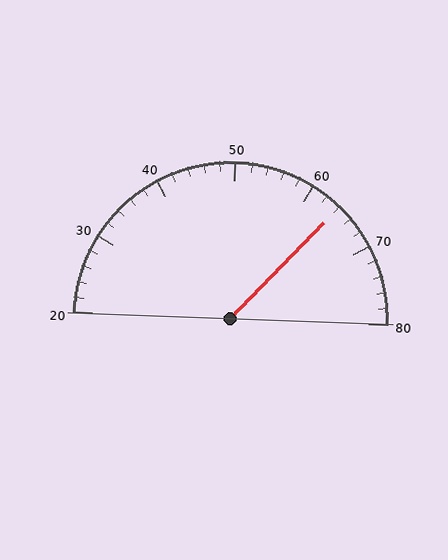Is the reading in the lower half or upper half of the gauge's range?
The reading is in the upper half of the range (20 to 80).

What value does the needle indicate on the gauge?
The needle indicates approximately 64.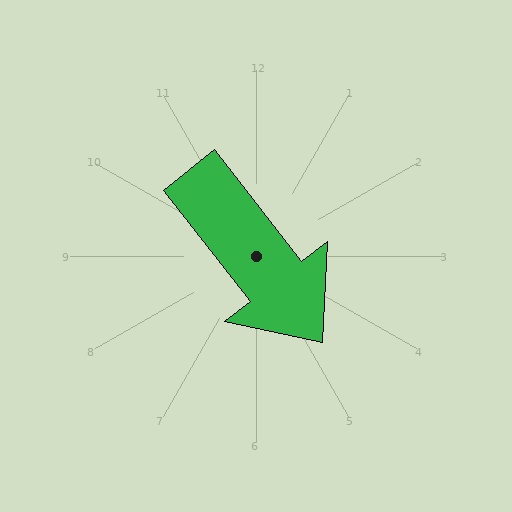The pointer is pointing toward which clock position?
Roughly 5 o'clock.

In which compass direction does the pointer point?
Southeast.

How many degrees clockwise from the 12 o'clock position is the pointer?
Approximately 142 degrees.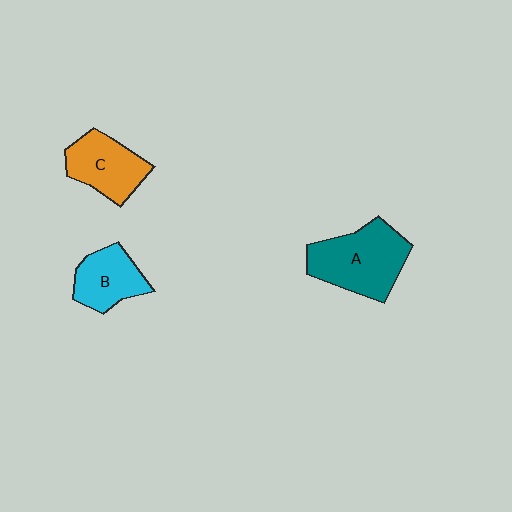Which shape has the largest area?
Shape A (teal).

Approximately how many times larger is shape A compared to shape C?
Approximately 1.4 times.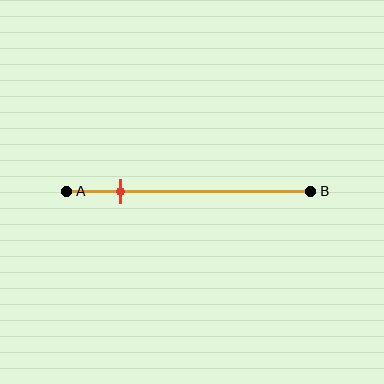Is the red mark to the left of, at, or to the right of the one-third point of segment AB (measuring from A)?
The red mark is to the left of the one-third point of segment AB.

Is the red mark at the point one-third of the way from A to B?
No, the mark is at about 20% from A, not at the 33% one-third point.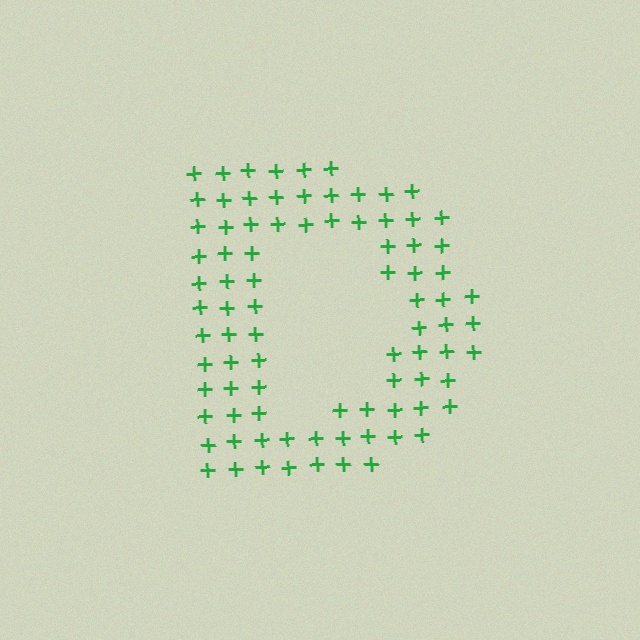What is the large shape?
The large shape is the letter D.